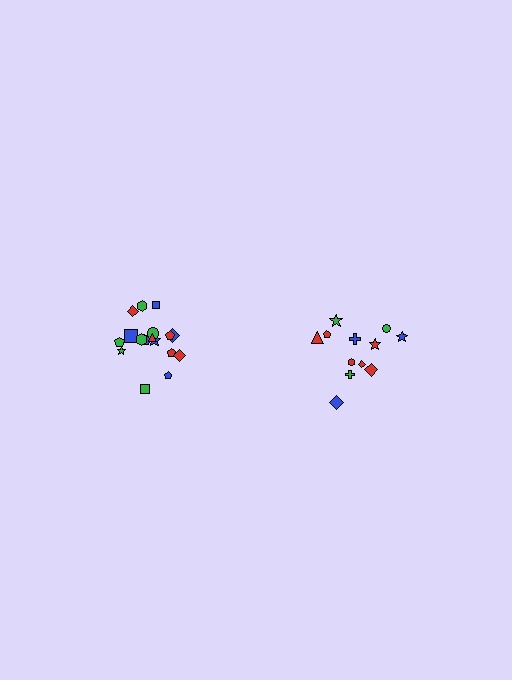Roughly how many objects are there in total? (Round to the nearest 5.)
Roughly 30 objects in total.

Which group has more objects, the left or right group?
The left group.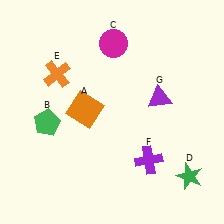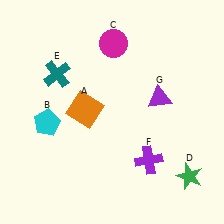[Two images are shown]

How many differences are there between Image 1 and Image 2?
There are 2 differences between the two images.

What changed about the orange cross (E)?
In Image 1, E is orange. In Image 2, it changed to teal.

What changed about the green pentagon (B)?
In Image 1, B is green. In Image 2, it changed to cyan.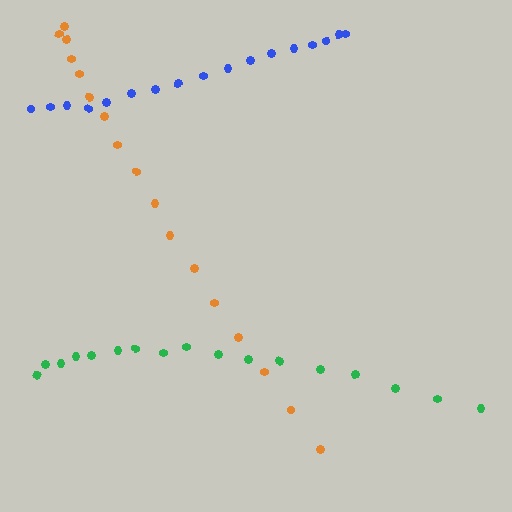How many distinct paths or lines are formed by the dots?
There are 3 distinct paths.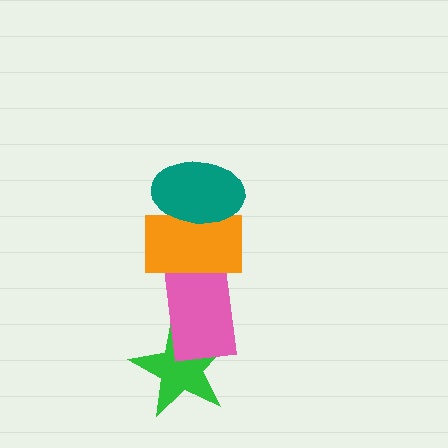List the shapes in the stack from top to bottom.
From top to bottom: the teal ellipse, the orange rectangle, the pink rectangle, the green star.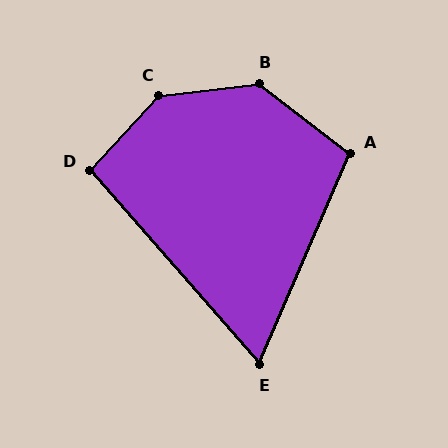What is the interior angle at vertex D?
Approximately 97 degrees (obtuse).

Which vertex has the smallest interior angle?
E, at approximately 65 degrees.